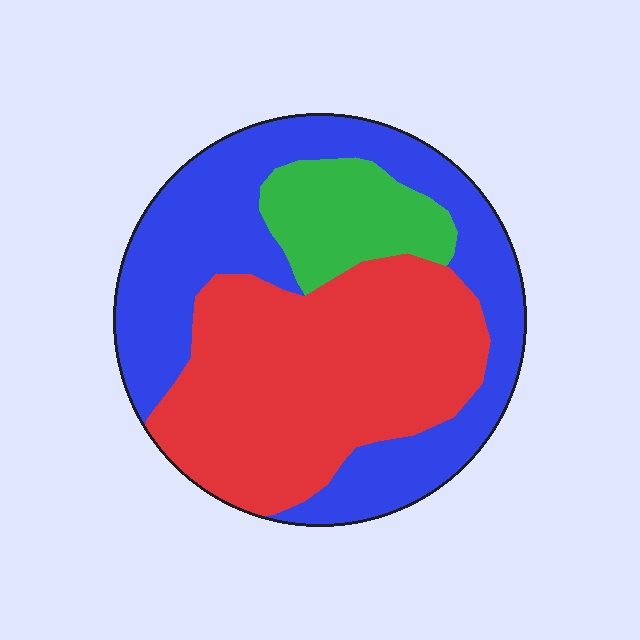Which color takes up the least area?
Green, at roughly 15%.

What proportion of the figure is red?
Red covers 44% of the figure.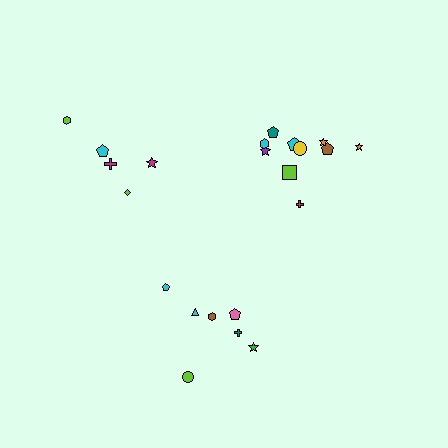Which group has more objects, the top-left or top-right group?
The top-right group.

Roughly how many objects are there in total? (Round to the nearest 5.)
Roughly 20 objects in total.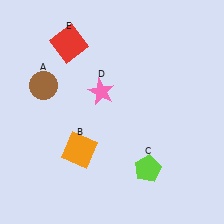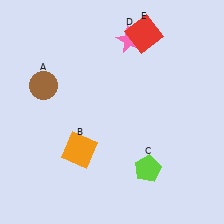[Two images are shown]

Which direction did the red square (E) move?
The red square (E) moved right.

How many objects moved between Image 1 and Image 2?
2 objects moved between the two images.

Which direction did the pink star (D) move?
The pink star (D) moved up.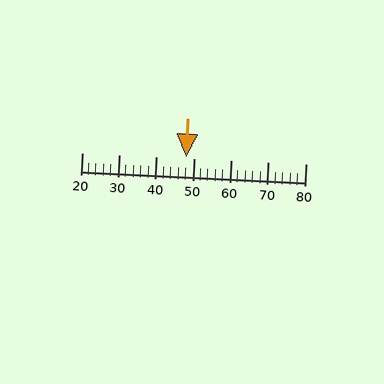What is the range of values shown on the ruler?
The ruler shows values from 20 to 80.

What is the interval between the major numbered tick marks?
The major tick marks are spaced 10 units apart.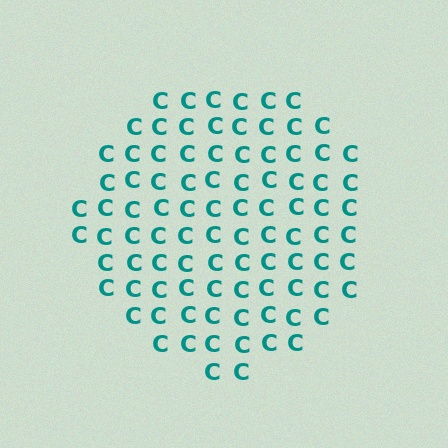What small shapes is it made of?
It is made of small letter C's.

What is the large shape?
The large shape is a circle.